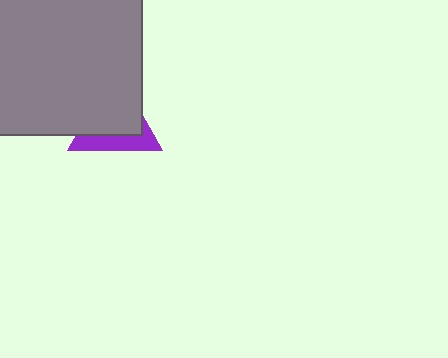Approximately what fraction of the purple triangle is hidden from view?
Roughly 63% of the purple triangle is hidden behind the gray square.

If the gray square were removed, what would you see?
You would see the complete purple triangle.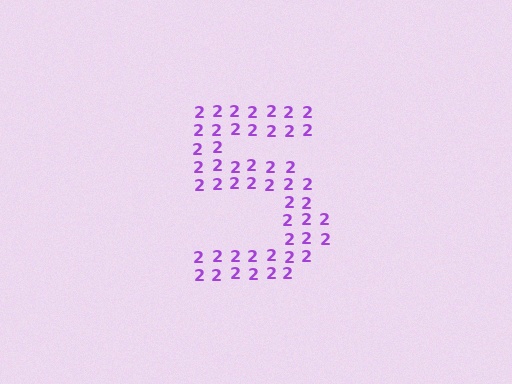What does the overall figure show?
The overall figure shows the digit 5.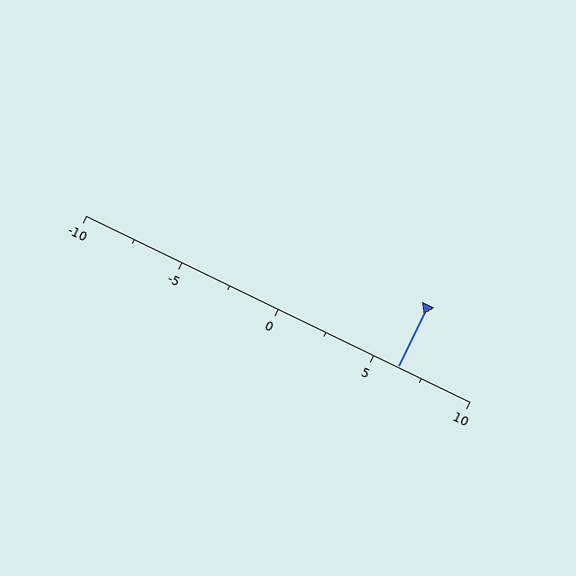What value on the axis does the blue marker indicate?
The marker indicates approximately 6.2.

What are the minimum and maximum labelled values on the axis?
The axis runs from -10 to 10.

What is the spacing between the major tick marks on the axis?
The major ticks are spaced 5 apart.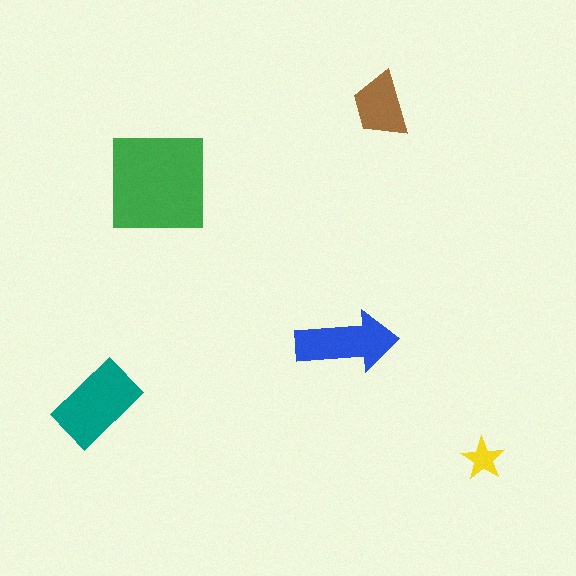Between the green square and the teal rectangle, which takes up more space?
The green square.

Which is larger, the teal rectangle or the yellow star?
The teal rectangle.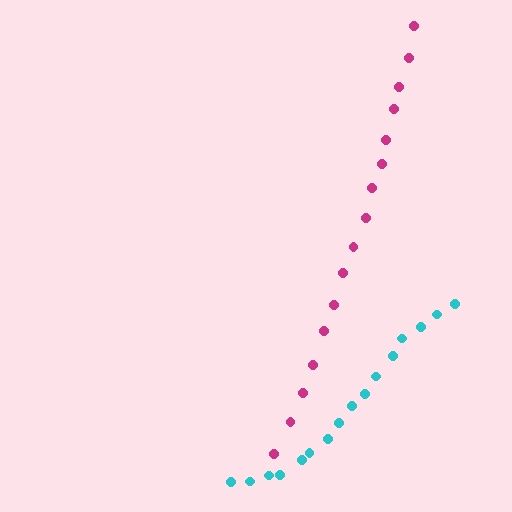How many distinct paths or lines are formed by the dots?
There are 2 distinct paths.